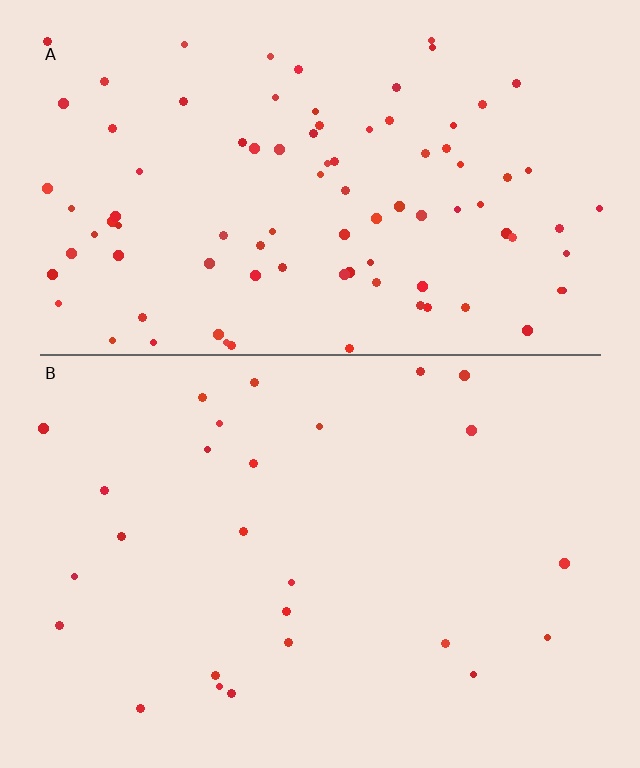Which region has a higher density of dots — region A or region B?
A (the top).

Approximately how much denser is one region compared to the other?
Approximately 3.6× — region A over region B.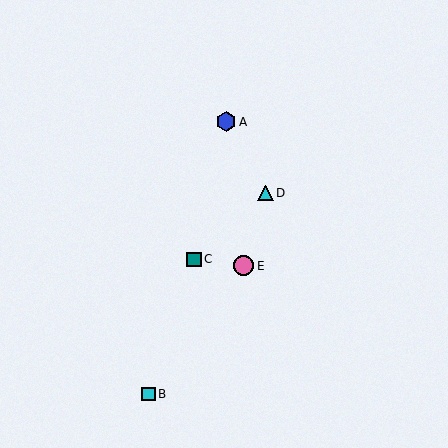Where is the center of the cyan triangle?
The center of the cyan triangle is at (266, 193).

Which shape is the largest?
The pink circle (labeled E) is the largest.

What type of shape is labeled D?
Shape D is a cyan triangle.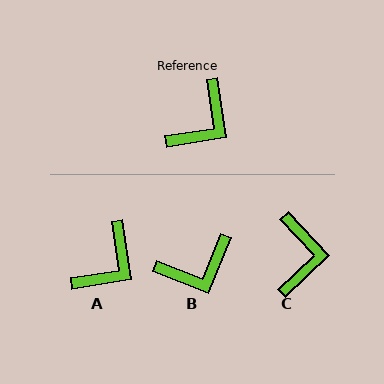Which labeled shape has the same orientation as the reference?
A.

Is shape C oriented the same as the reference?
No, it is off by about 35 degrees.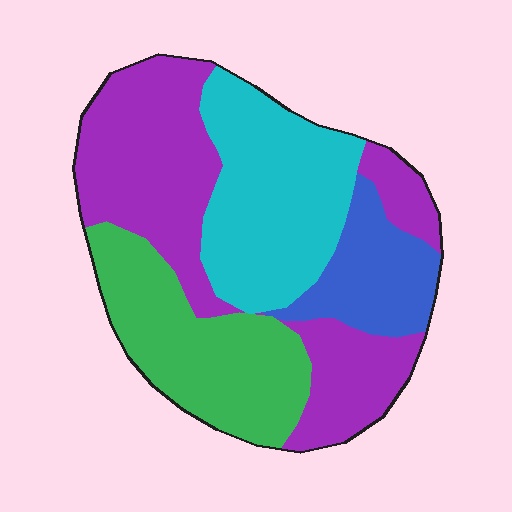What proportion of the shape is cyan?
Cyan takes up about one quarter (1/4) of the shape.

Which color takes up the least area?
Blue, at roughly 15%.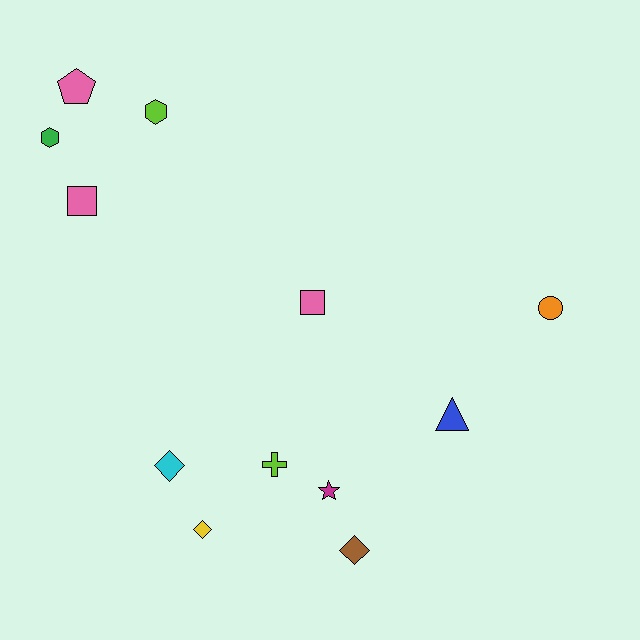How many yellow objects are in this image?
There is 1 yellow object.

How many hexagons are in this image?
There are 2 hexagons.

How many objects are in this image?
There are 12 objects.